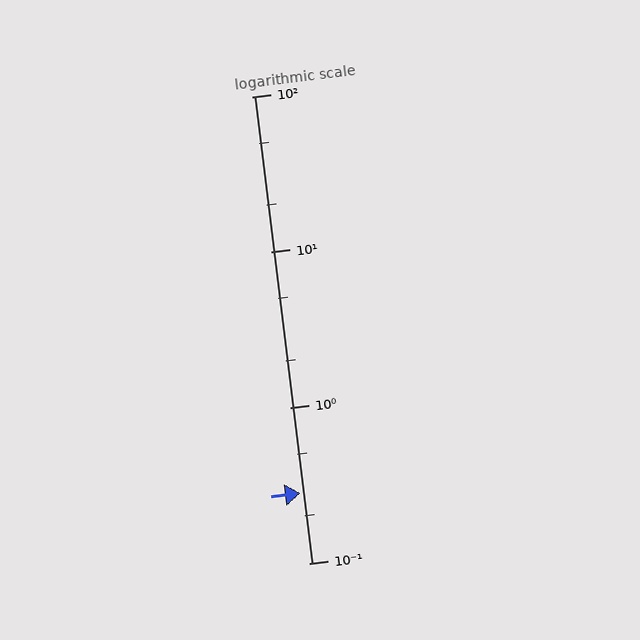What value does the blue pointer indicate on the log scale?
The pointer indicates approximately 0.28.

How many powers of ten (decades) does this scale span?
The scale spans 3 decades, from 0.1 to 100.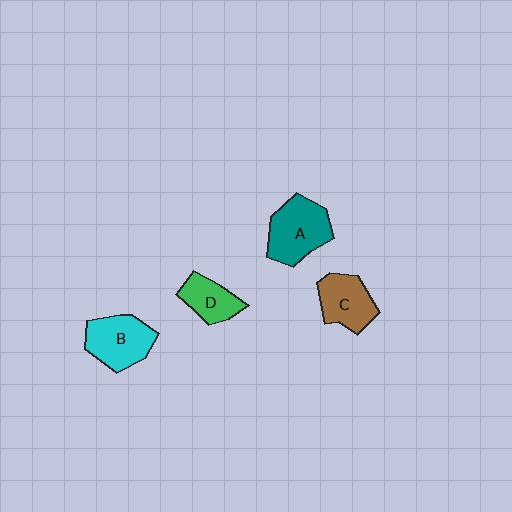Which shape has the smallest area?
Shape D (green).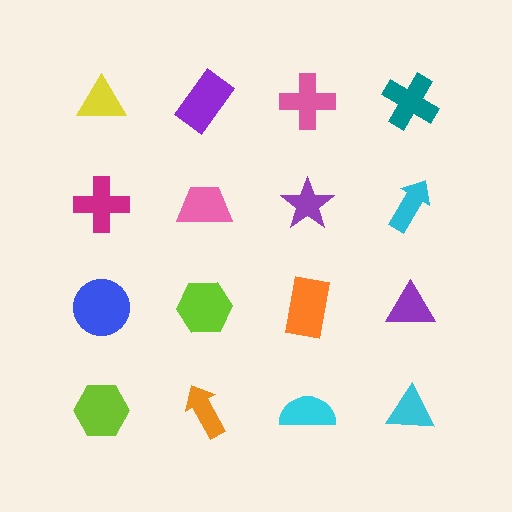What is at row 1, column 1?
A yellow triangle.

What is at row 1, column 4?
A teal cross.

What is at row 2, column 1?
A magenta cross.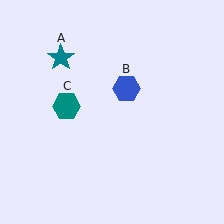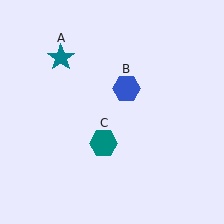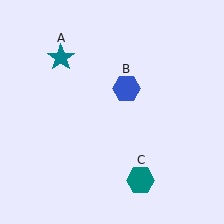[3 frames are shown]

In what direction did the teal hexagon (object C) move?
The teal hexagon (object C) moved down and to the right.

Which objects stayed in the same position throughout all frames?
Teal star (object A) and blue hexagon (object B) remained stationary.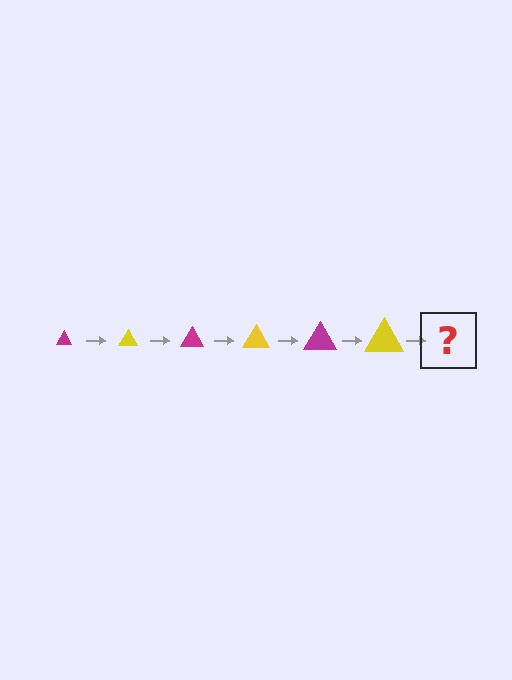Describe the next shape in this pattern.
It should be a magenta triangle, larger than the previous one.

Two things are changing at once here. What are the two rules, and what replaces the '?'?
The two rules are that the triangle grows larger each step and the color cycles through magenta and yellow. The '?' should be a magenta triangle, larger than the previous one.